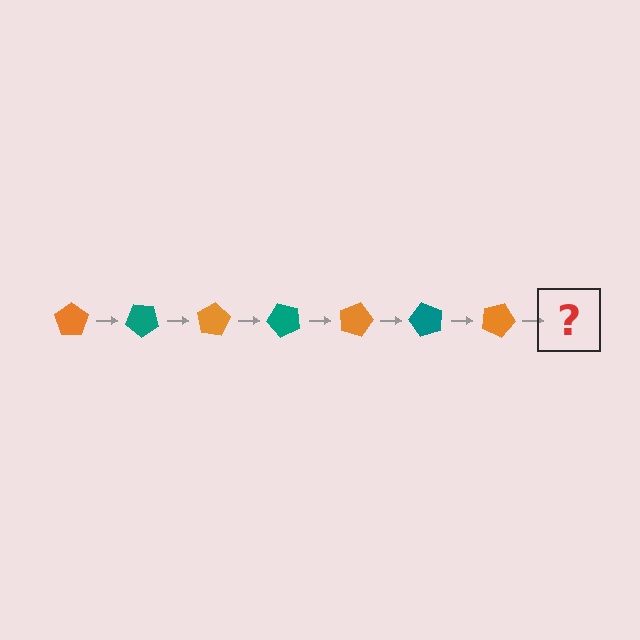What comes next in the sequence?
The next element should be a teal pentagon, rotated 280 degrees from the start.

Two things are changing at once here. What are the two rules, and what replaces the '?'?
The two rules are that it rotates 40 degrees each step and the color cycles through orange and teal. The '?' should be a teal pentagon, rotated 280 degrees from the start.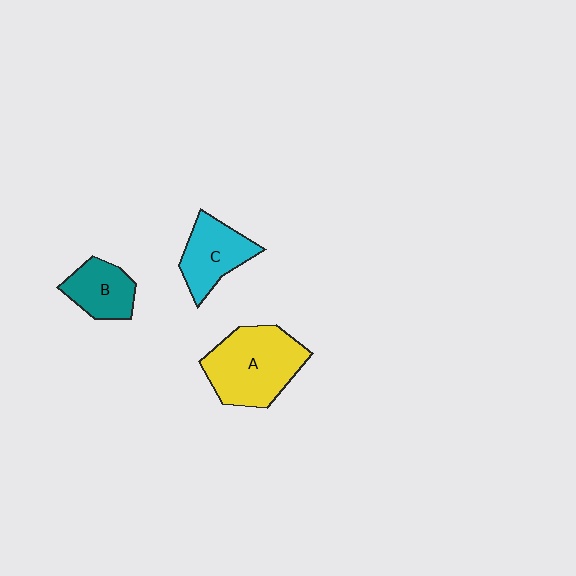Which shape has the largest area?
Shape A (yellow).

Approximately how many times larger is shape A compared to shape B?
Approximately 1.9 times.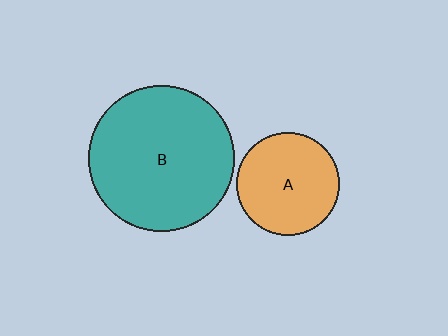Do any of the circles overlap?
No, none of the circles overlap.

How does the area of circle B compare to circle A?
Approximately 2.0 times.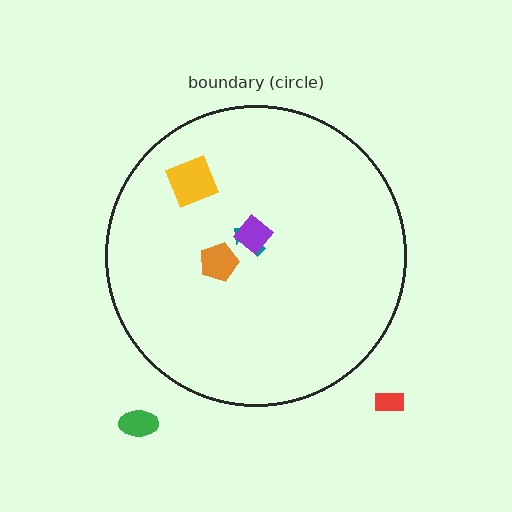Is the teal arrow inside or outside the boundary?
Inside.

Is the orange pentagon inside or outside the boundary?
Inside.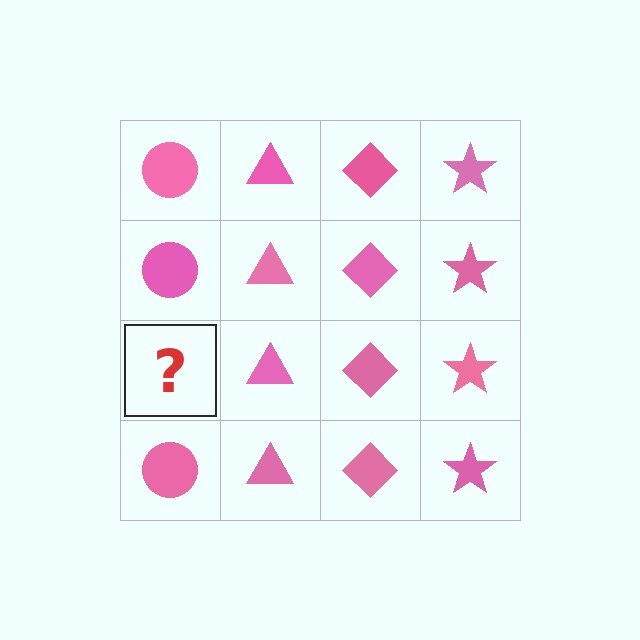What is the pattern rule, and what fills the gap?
The rule is that each column has a consistent shape. The gap should be filled with a pink circle.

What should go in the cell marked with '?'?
The missing cell should contain a pink circle.